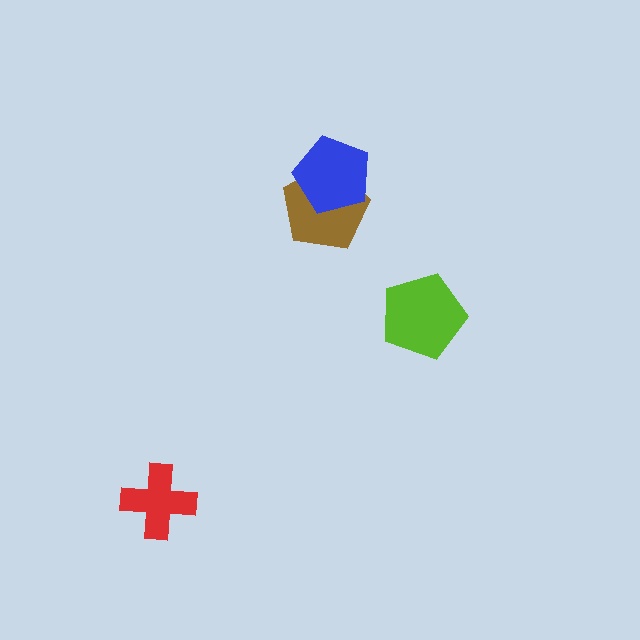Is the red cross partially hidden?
No, no other shape covers it.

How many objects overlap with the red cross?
0 objects overlap with the red cross.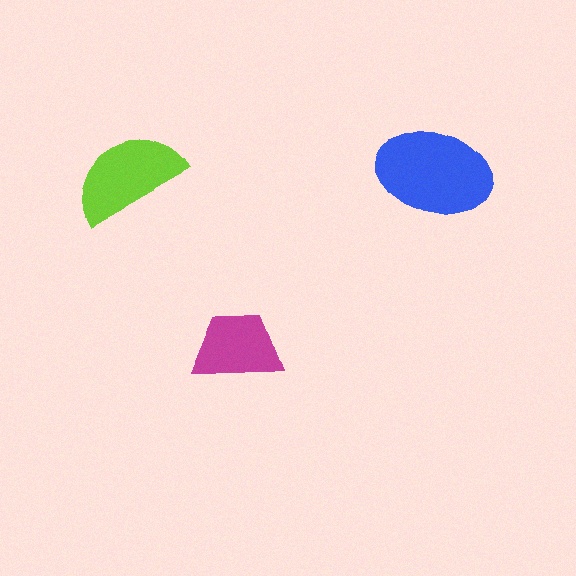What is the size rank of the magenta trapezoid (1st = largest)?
3rd.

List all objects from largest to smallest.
The blue ellipse, the lime semicircle, the magenta trapezoid.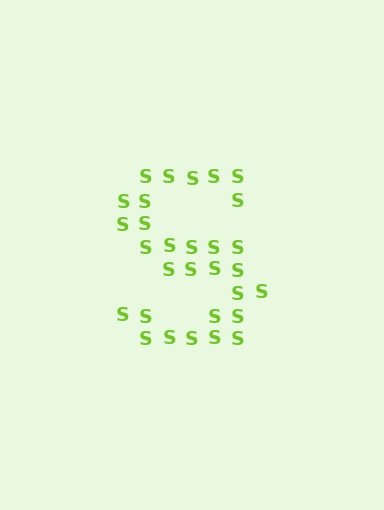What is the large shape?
The large shape is the letter S.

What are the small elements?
The small elements are letter S's.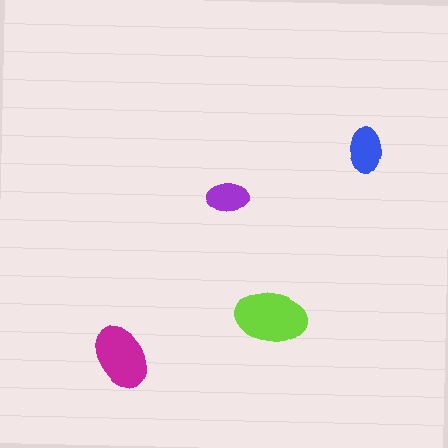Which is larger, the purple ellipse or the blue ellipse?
The blue one.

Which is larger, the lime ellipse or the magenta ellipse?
The lime one.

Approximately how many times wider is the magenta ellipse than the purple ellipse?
About 1.5 times wider.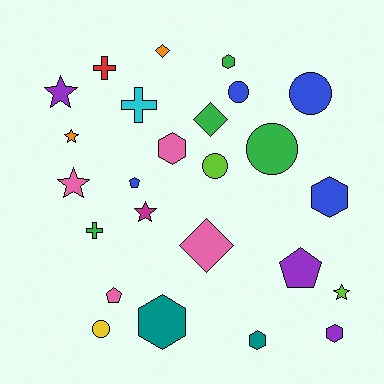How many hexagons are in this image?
There are 6 hexagons.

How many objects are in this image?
There are 25 objects.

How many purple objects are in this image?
There are 3 purple objects.